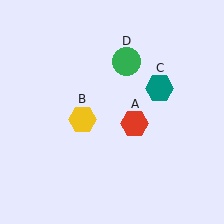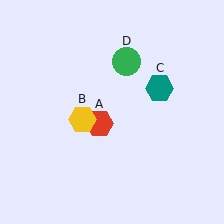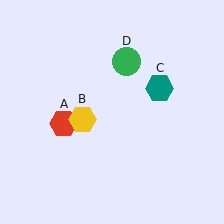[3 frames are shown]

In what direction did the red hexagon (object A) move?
The red hexagon (object A) moved left.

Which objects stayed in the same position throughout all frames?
Yellow hexagon (object B) and teal hexagon (object C) and green circle (object D) remained stationary.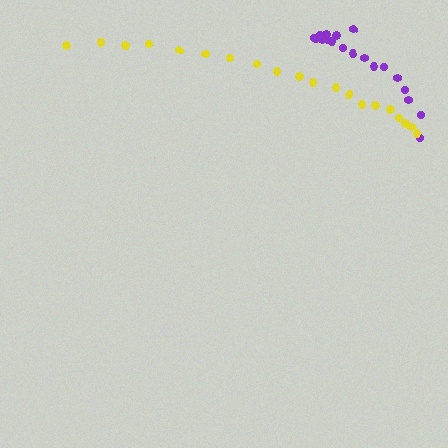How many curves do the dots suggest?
There are 2 distinct paths.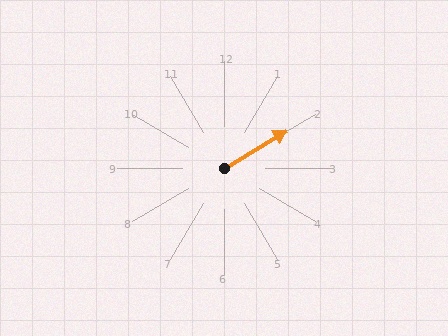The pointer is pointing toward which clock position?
Roughly 2 o'clock.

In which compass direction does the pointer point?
Northeast.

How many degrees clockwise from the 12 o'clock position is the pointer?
Approximately 59 degrees.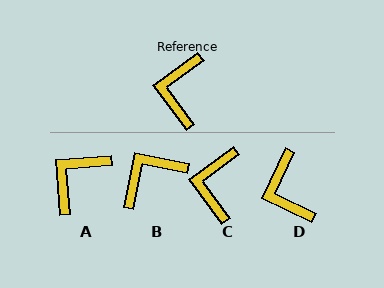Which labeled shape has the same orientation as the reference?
C.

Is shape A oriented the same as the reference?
No, it is off by about 32 degrees.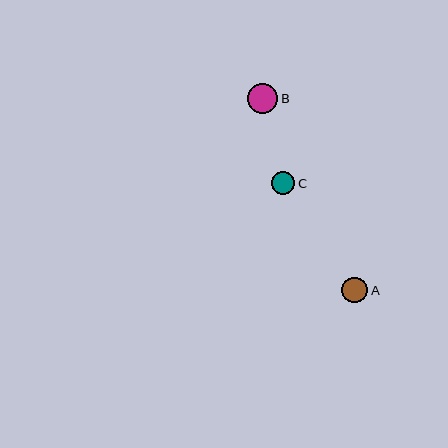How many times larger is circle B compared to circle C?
Circle B is approximately 1.3 times the size of circle C.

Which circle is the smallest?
Circle C is the smallest with a size of approximately 23 pixels.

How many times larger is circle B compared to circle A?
Circle B is approximately 1.2 times the size of circle A.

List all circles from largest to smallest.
From largest to smallest: B, A, C.